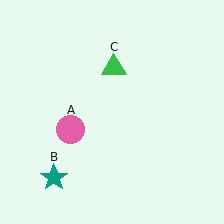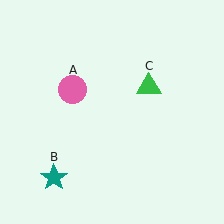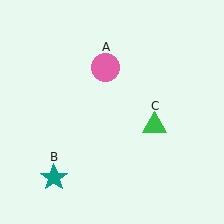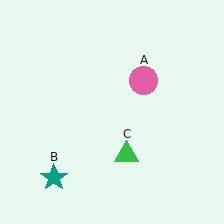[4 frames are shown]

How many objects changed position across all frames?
2 objects changed position: pink circle (object A), green triangle (object C).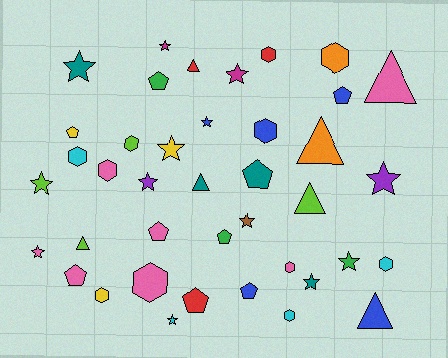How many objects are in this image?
There are 40 objects.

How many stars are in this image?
There are 13 stars.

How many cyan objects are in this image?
There are 4 cyan objects.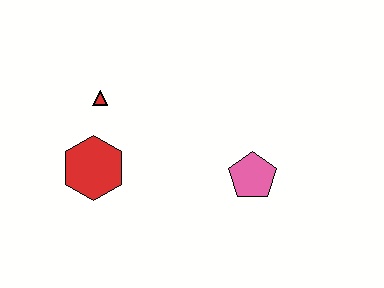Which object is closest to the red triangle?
The red hexagon is closest to the red triangle.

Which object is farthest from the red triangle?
The pink pentagon is farthest from the red triangle.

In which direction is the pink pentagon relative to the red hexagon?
The pink pentagon is to the right of the red hexagon.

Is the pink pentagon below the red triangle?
Yes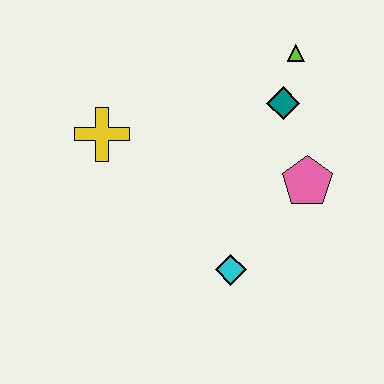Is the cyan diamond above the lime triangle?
No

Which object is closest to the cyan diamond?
The pink pentagon is closest to the cyan diamond.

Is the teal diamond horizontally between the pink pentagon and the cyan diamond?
Yes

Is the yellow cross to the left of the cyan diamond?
Yes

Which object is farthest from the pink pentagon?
The yellow cross is farthest from the pink pentagon.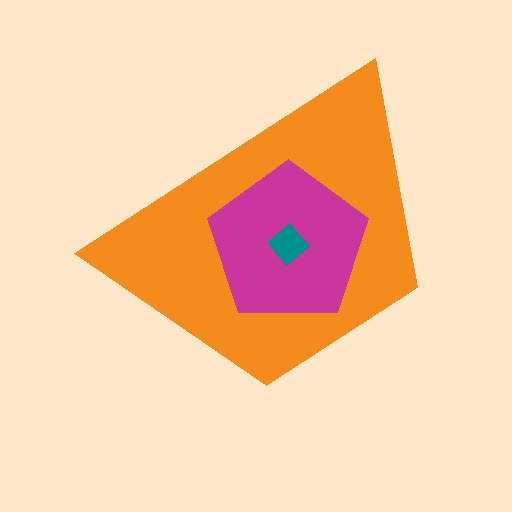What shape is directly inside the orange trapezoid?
The magenta pentagon.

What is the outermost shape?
The orange trapezoid.